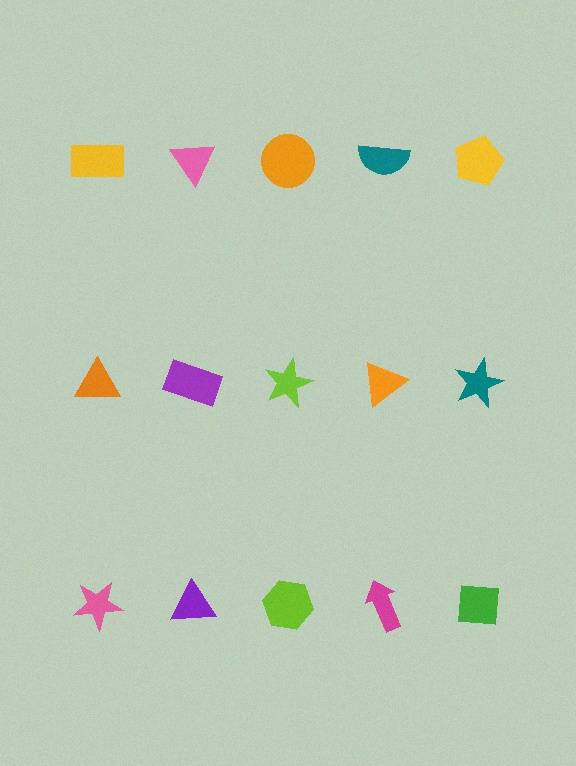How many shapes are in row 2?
5 shapes.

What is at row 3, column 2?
A purple triangle.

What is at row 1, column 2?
A pink triangle.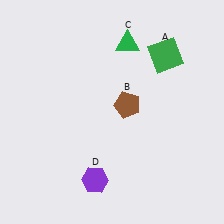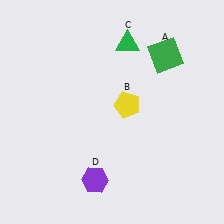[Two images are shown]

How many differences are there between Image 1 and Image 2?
There is 1 difference between the two images.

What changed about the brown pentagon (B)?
In Image 1, B is brown. In Image 2, it changed to yellow.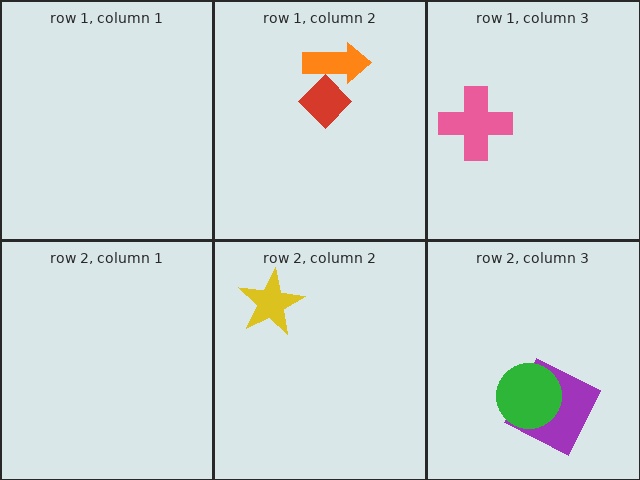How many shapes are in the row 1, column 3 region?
1.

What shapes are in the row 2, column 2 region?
The yellow star.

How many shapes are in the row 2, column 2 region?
1.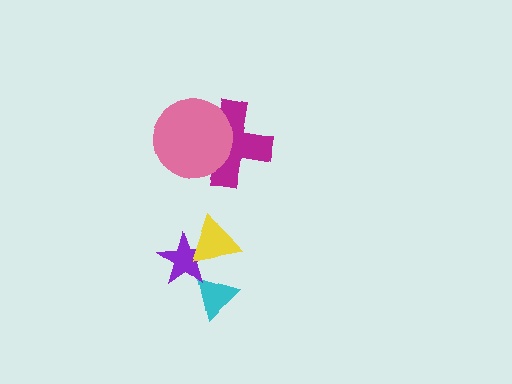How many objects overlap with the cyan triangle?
1 object overlaps with the cyan triangle.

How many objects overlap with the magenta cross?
1 object overlaps with the magenta cross.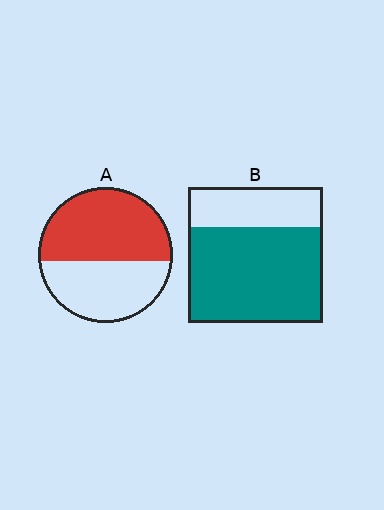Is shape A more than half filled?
Yes.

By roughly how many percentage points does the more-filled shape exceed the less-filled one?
By roughly 15 percentage points (B over A).